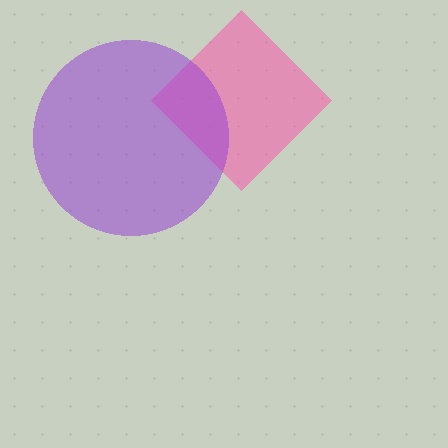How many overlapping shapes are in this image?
There are 2 overlapping shapes in the image.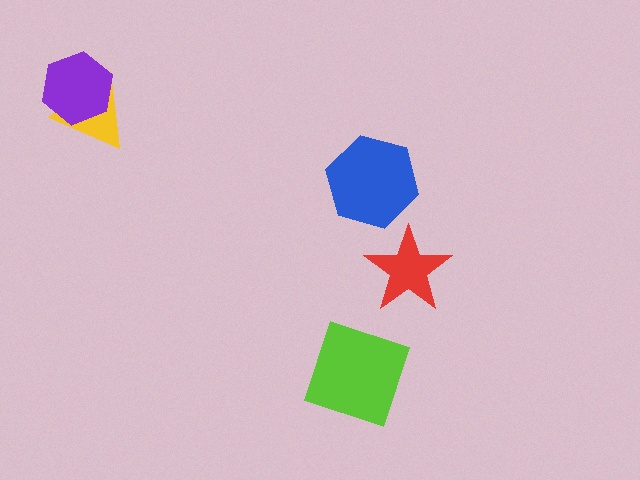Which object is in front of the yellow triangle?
The purple hexagon is in front of the yellow triangle.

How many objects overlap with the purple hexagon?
1 object overlaps with the purple hexagon.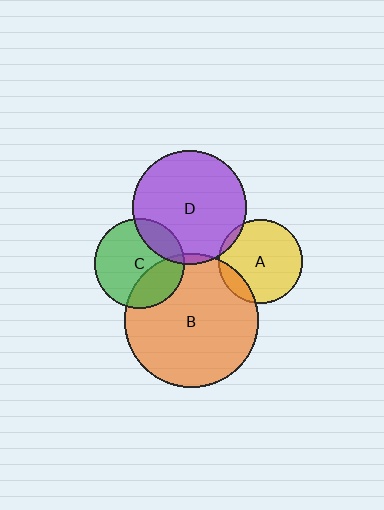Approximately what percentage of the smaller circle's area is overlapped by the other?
Approximately 30%.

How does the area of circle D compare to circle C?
Approximately 1.6 times.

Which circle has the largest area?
Circle B (orange).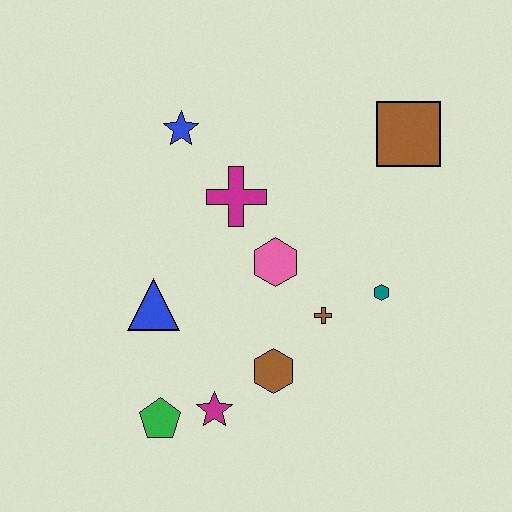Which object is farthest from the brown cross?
The blue star is farthest from the brown cross.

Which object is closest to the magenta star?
The green pentagon is closest to the magenta star.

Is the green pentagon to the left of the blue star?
Yes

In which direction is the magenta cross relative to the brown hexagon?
The magenta cross is above the brown hexagon.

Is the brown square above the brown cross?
Yes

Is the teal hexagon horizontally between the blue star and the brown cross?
No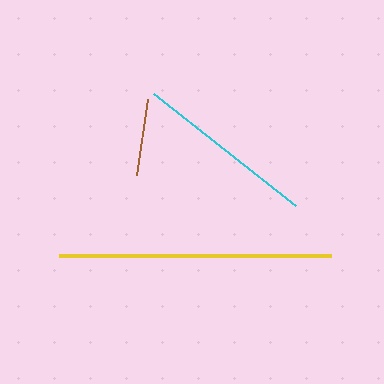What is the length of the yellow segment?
The yellow segment is approximately 272 pixels long.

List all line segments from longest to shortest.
From longest to shortest: yellow, cyan, brown.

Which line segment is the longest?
The yellow line is the longest at approximately 272 pixels.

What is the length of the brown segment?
The brown segment is approximately 77 pixels long.